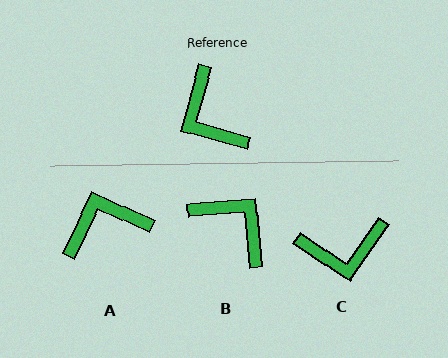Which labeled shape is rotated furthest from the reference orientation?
B, about 159 degrees away.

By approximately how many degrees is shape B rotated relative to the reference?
Approximately 159 degrees clockwise.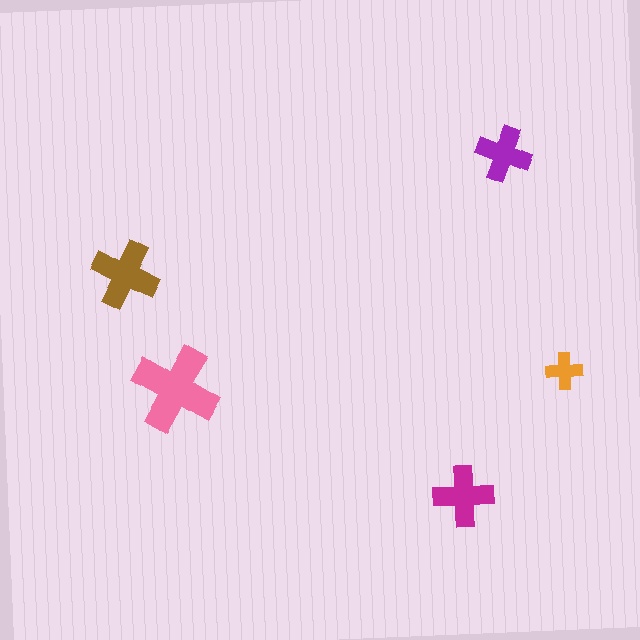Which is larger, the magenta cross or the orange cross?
The magenta one.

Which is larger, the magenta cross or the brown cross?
The brown one.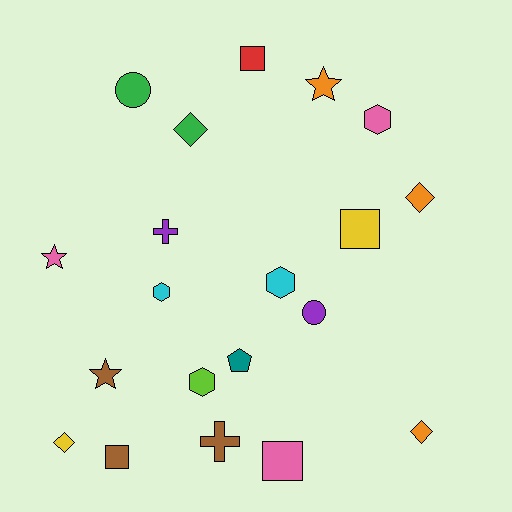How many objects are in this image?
There are 20 objects.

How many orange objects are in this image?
There are 3 orange objects.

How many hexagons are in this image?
There are 4 hexagons.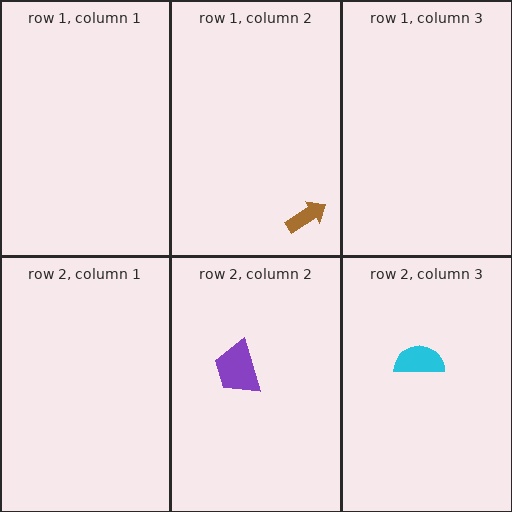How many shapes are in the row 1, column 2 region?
1.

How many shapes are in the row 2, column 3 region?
1.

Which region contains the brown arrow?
The row 1, column 2 region.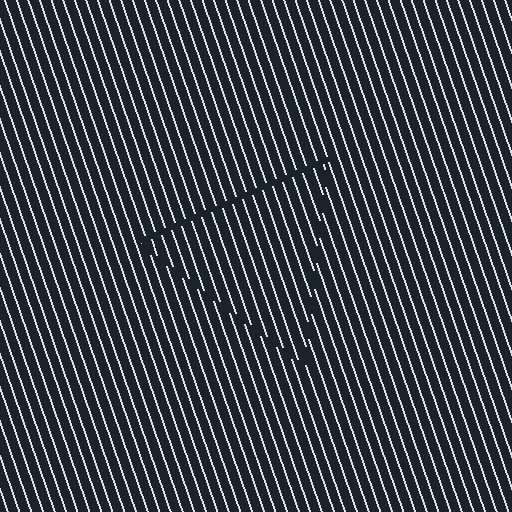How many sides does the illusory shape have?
3 sides — the line-ends trace a triangle.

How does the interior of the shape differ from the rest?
The interior of the shape contains the same grating, shifted by half a period — the contour is defined by the phase discontinuity where line-ends from the inner and outer gratings abut.